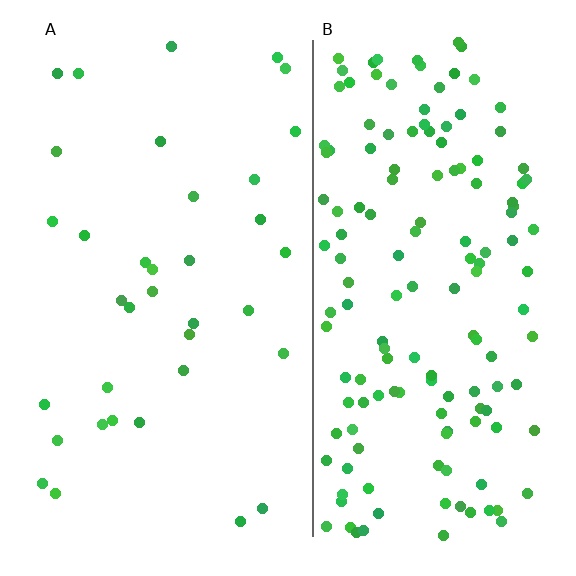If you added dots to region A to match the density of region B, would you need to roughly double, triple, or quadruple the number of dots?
Approximately quadruple.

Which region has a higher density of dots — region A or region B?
B (the right).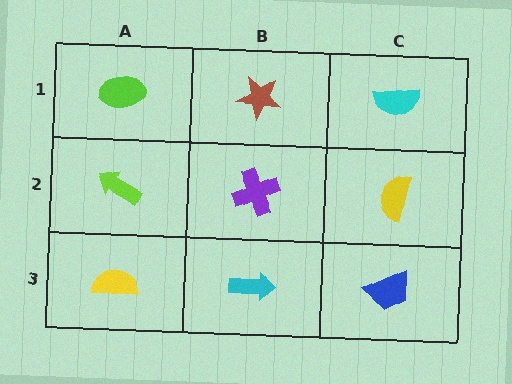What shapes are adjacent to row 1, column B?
A purple cross (row 2, column B), a lime ellipse (row 1, column A), a cyan semicircle (row 1, column C).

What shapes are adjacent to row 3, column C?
A yellow semicircle (row 2, column C), a cyan arrow (row 3, column B).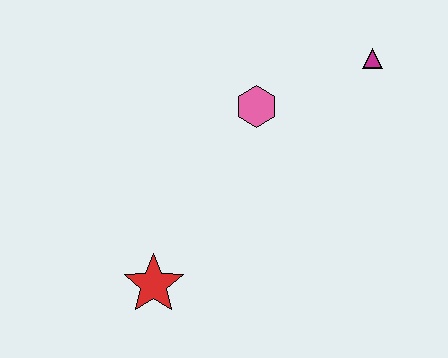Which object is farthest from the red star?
The magenta triangle is farthest from the red star.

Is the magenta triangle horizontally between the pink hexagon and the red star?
No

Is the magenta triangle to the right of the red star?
Yes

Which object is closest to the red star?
The pink hexagon is closest to the red star.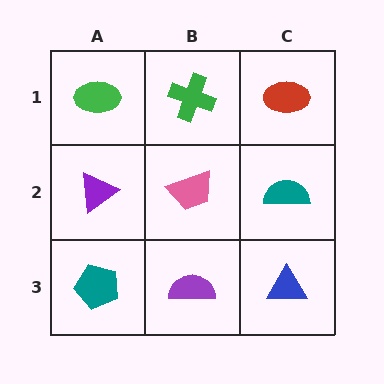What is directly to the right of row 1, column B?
A red ellipse.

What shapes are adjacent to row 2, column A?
A green ellipse (row 1, column A), a teal pentagon (row 3, column A), a pink trapezoid (row 2, column B).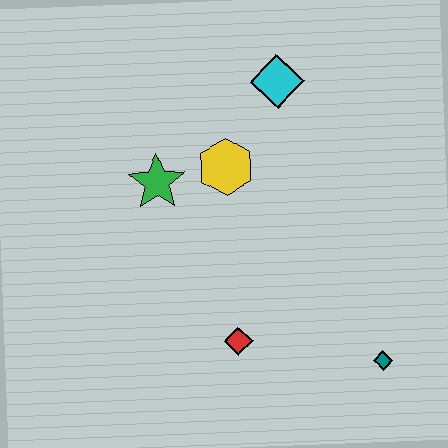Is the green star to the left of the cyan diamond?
Yes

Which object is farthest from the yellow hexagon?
The teal diamond is farthest from the yellow hexagon.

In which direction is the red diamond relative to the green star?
The red diamond is below the green star.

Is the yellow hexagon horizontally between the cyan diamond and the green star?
Yes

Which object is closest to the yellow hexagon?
The green star is closest to the yellow hexagon.